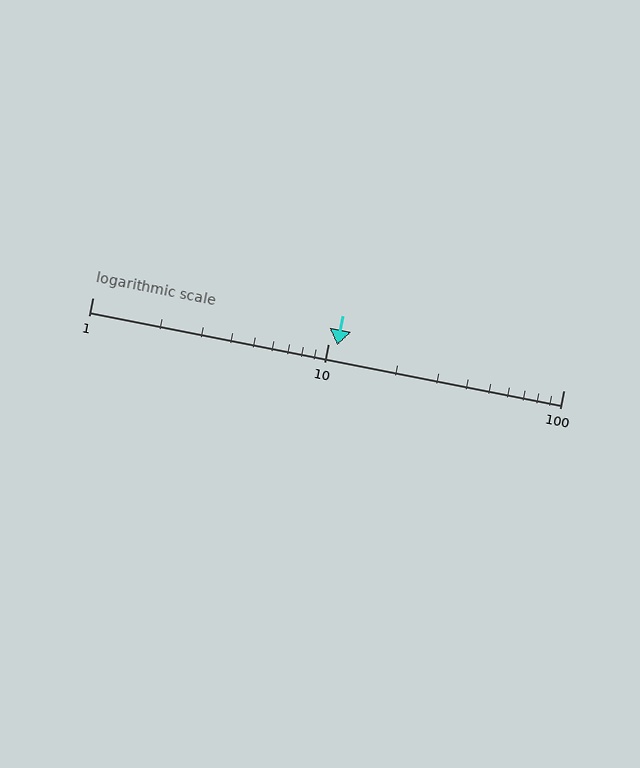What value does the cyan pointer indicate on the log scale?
The pointer indicates approximately 11.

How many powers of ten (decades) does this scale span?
The scale spans 2 decades, from 1 to 100.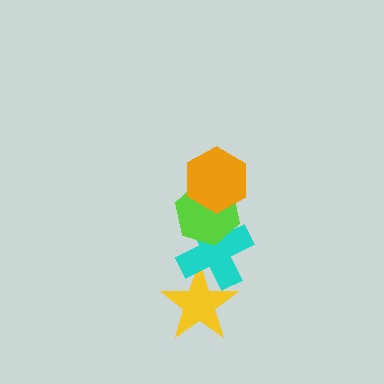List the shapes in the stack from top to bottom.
From top to bottom: the orange hexagon, the lime hexagon, the cyan cross, the yellow star.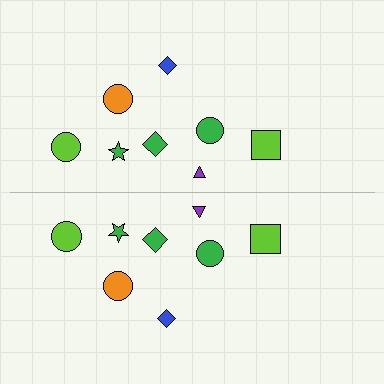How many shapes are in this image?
There are 16 shapes in this image.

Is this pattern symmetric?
Yes, this pattern has bilateral (reflection) symmetry.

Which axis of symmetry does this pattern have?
The pattern has a horizontal axis of symmetry running through the center of the image.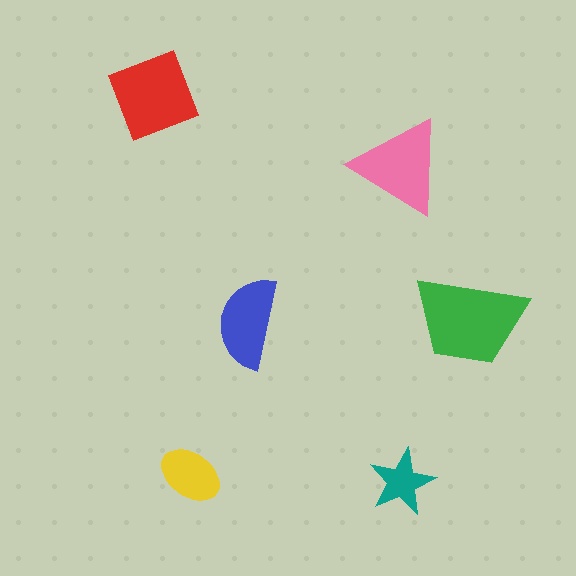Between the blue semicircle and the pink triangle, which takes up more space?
The pink triangle.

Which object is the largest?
The green trapezoid.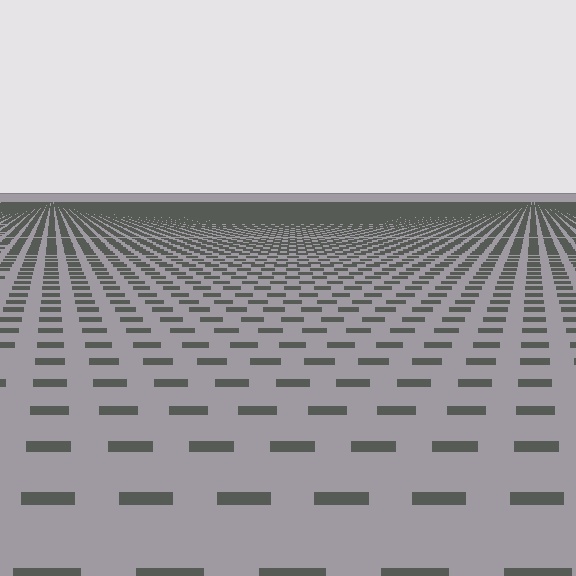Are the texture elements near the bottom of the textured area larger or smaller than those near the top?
Larger. Near the bottom, elements are closer to the viewer and appear at a bigger on-screen size.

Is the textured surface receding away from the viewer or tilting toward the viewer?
The surface is receding away from the viewer. Texture elements get smaller and denser toward the top.